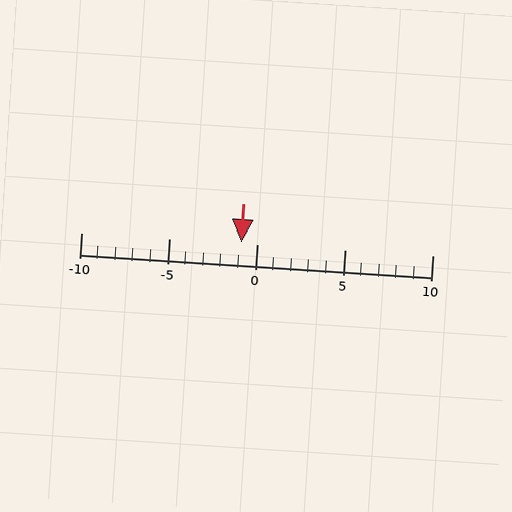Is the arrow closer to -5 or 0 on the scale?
The arrow is closer to 0.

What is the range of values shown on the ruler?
The ruler shows values from -10 to 10.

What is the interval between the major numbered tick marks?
The major tick marks are spaced 5 units apart.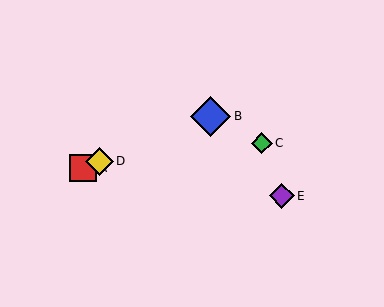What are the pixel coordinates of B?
Object B is at (211, 117).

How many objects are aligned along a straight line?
3 objects (A, B, D) are aligned along a straight line.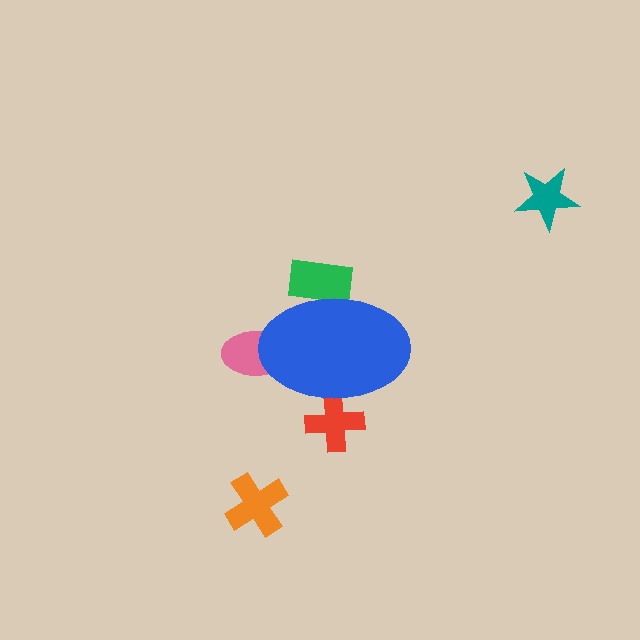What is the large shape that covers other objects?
A blue ellipse.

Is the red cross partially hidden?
Yes, the red cross is partially hidden behind the blue ellipse.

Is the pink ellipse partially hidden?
Yes, the pink ellipse is partially hidden behind the blue ellipse.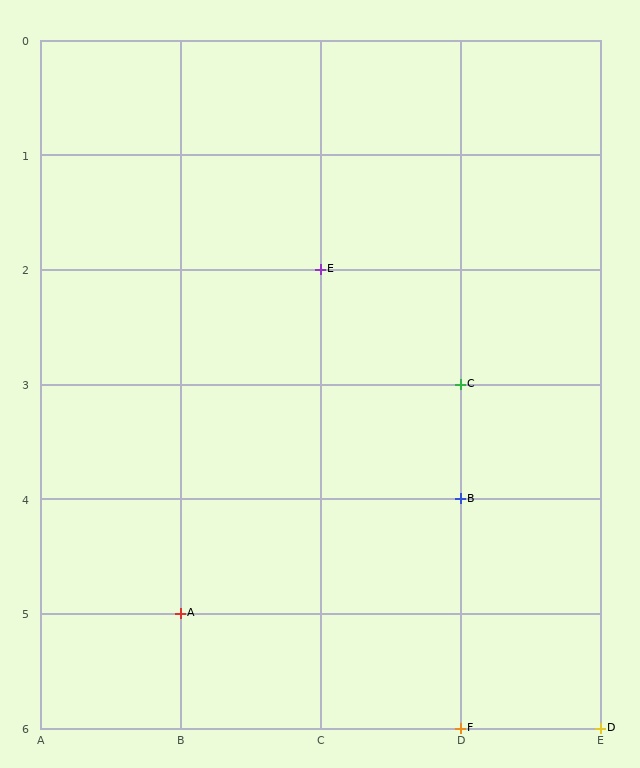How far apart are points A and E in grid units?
Points A and E are 1 column and 3 rows apart (about 3.2 grid units diagonally).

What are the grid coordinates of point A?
Point A is at grid coordinates (B, 5).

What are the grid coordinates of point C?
Point C is at grid coordinates (D, 3).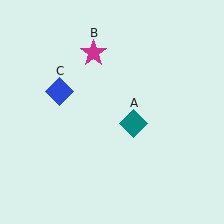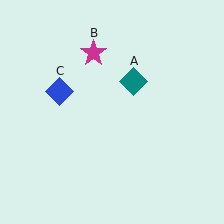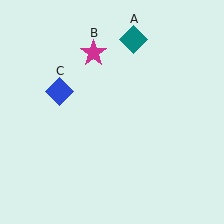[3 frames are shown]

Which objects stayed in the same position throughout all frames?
Magenta star (object B) and blue diamond (object C) remained stationary.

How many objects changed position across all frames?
1 object changed position: teal diamond (object A).